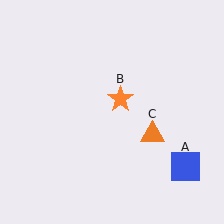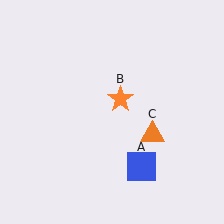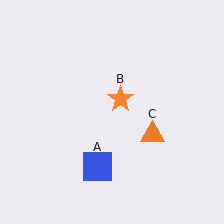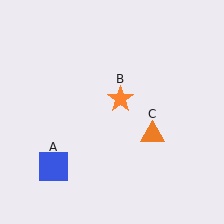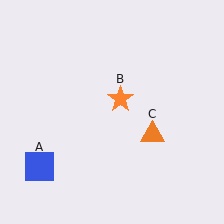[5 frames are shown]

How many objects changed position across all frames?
1 object changed position: blue square (object A).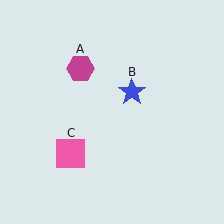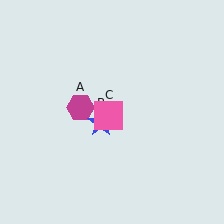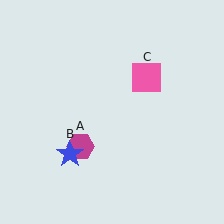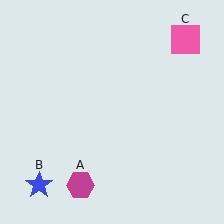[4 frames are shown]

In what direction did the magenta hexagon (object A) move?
The magenta hexagon (object A) moved down.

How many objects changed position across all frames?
3 objects changed position: magenta hexagon (object A), blue star (object B), pink square (object C).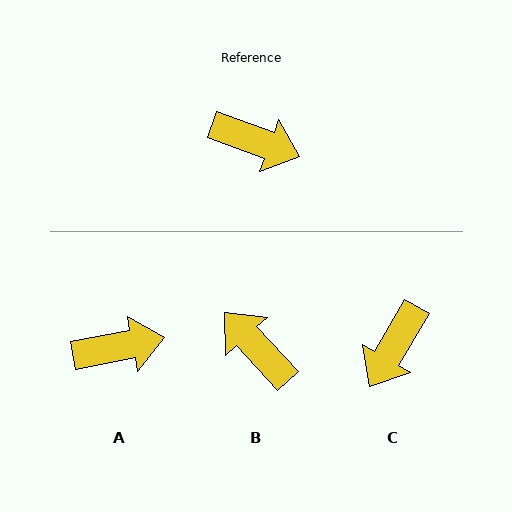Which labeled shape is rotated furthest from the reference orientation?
B, about 153 degrees away.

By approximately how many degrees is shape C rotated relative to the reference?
Approximately 100 degrees clockwise.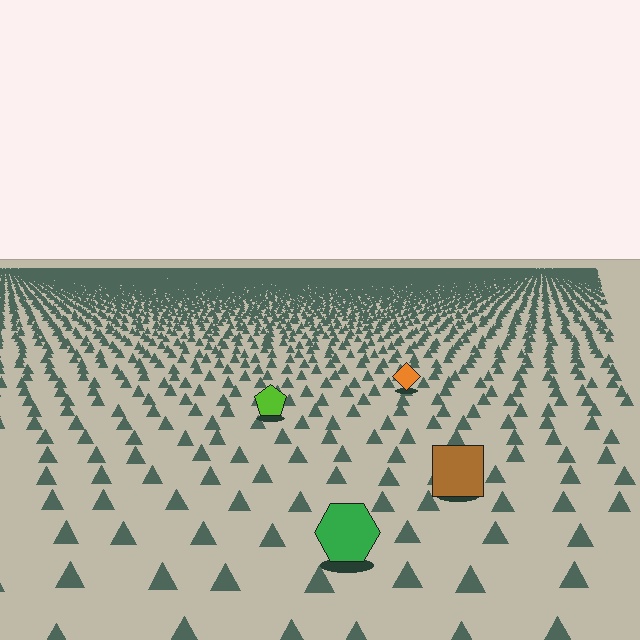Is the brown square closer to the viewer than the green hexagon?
No. The green hexagon is closer — you can tell from the texture gradient: the ground texture is coarser near it.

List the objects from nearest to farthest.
From nearest to farthest: the green hexagon, the brown square, the lime pentagon, the orange diamond.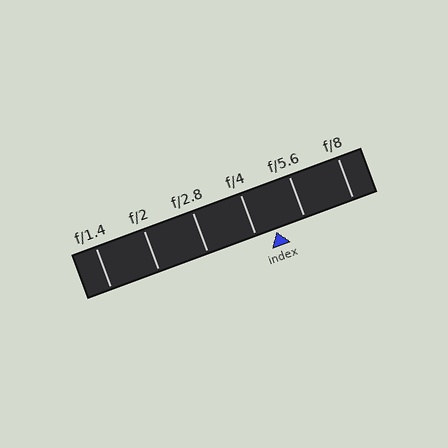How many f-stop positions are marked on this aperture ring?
There are 6 f-stop positions marked.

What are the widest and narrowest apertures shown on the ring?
The widest aperture shown is f/1.4 and the narrowest is f/8.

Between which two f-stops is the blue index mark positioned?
The index mark is between f/4 and f/5.6.